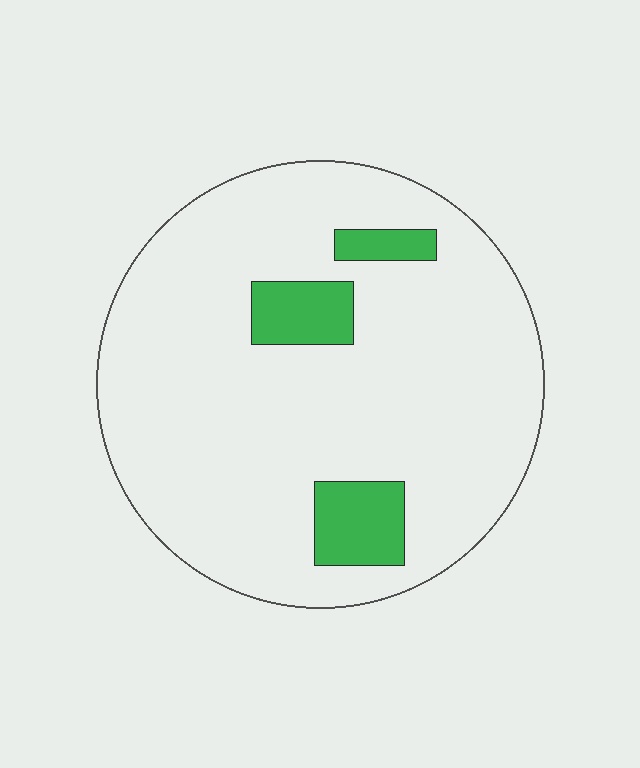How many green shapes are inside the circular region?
3.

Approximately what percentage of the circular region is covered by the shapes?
Approximately 10%.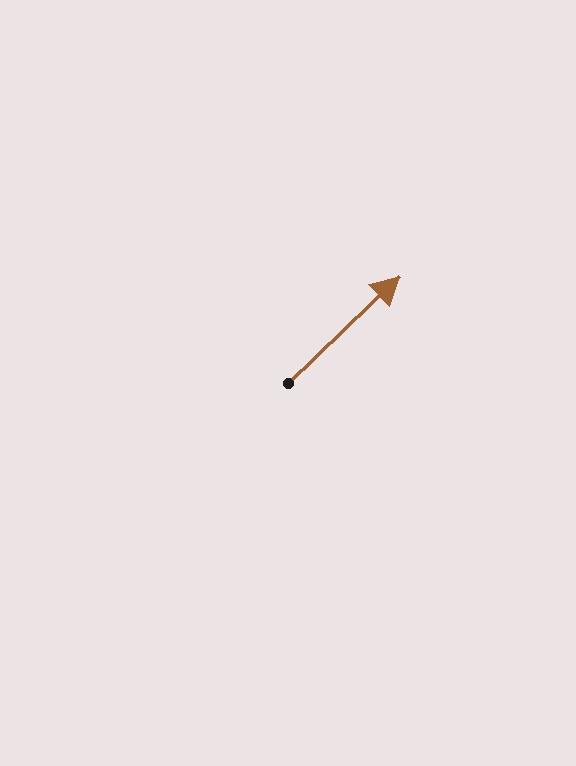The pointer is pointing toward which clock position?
Roughly 2 o'clock.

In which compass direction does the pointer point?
Northeast.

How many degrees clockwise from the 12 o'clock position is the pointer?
Approximately 46 degrees.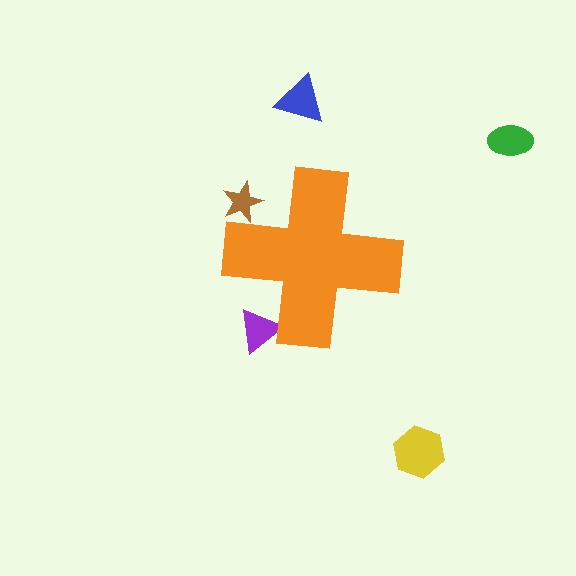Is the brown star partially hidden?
Yes, the brown star is partially hidden behind the orange cross.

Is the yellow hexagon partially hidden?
No, the yellow hexagon is fully visible.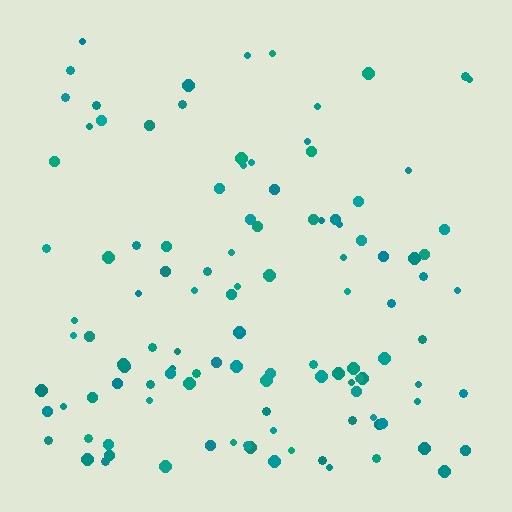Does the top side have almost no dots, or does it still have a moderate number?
Still a moderate number, just noticeably fewer than the bottom.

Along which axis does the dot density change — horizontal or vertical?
Vertical.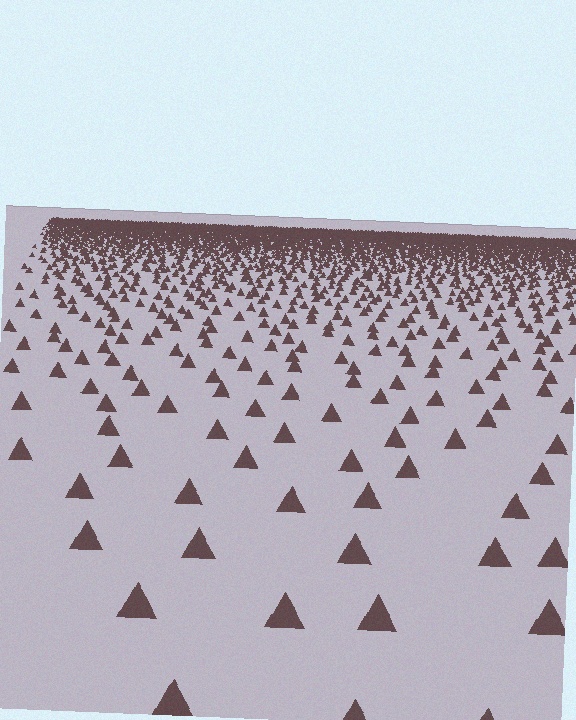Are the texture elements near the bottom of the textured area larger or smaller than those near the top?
Larger. Near the bottom, elements are closer to the viewer and appear at a bigger on-screen size.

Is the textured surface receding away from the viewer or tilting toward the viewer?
The surface is receding away from the viewer. Texture elements get smaller and denser toward the top.